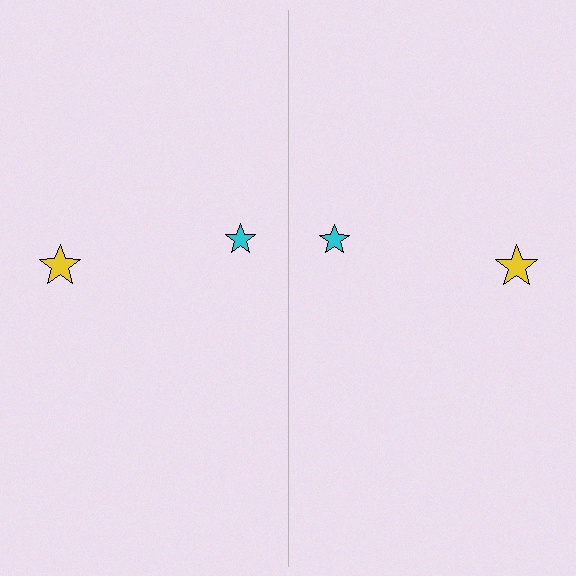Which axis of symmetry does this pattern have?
The pattern has a vertical axis of symmetry running through the center of the image.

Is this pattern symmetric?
Yes, this pattern has bilateral (reflection) symmetry.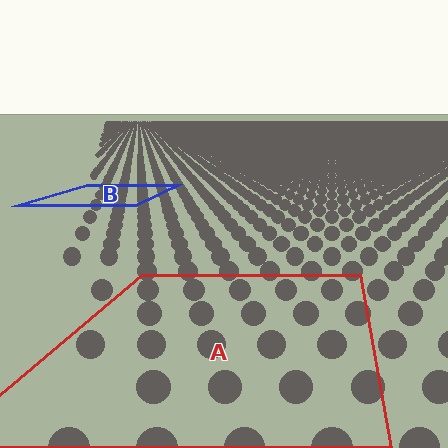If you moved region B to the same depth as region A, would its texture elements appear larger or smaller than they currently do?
They would appear larger. At a closer depth, the same texture elements are projected at a bigger on-screen size.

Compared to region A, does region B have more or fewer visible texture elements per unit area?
Region B has more texture elements per unit area — they are packed more densely because it is farther away.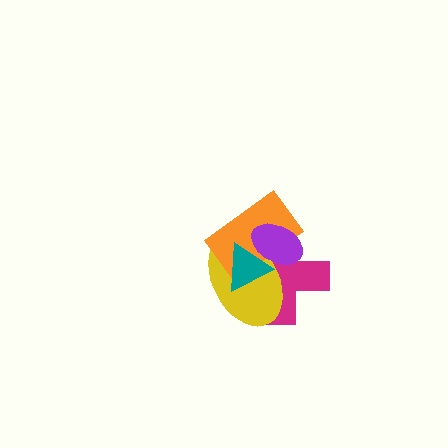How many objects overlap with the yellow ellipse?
4 objects overlap with the yellow ellipse.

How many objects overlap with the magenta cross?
4 objects overlap with the magenta cross.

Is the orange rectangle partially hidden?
Yes, it is partially covered by another shape.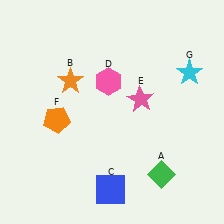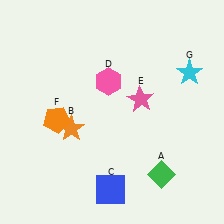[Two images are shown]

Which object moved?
The orange star (B) moved down.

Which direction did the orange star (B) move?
The orange star (B) moved down.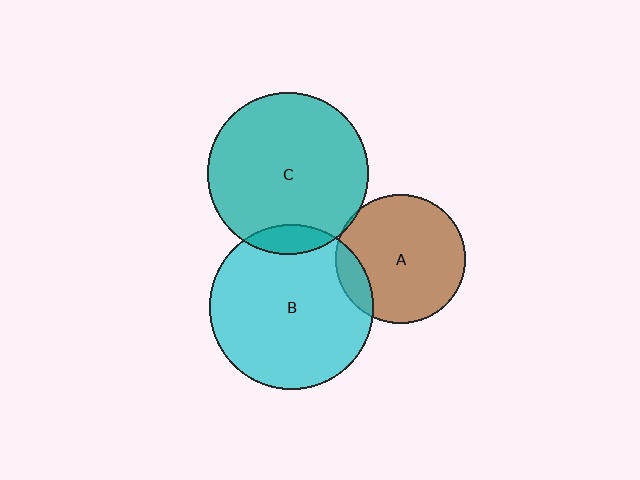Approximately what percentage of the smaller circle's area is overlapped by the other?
Approximately 10%.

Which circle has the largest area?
Circle B (cyan).